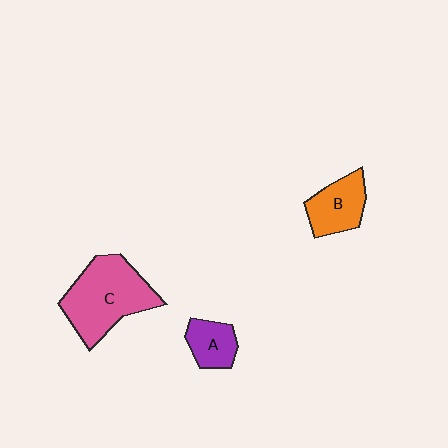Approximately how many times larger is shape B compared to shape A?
Approximately 1.3 times.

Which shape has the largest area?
Shape C (pink).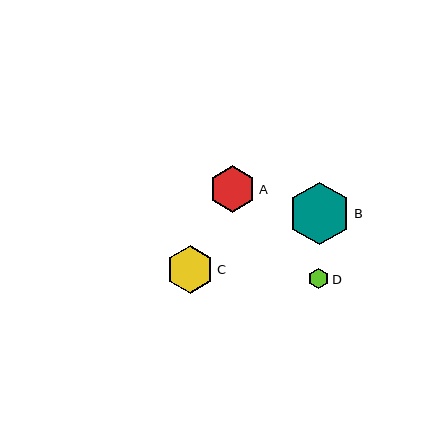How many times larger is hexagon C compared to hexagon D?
Hexagon C is approximately 2.4 times the size of hexagon D.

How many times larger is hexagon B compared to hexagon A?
Hexagon B is approximately 1.3 times the size of hexagon A.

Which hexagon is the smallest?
Hexagon D is the smallest with a size of approximately 20 pixels.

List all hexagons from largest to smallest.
From largest to smallest: B, C, A, D.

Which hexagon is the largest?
Hexagon B is the largest with a size of approximately 62 pixels.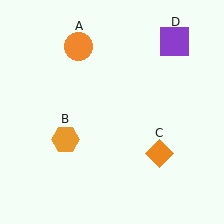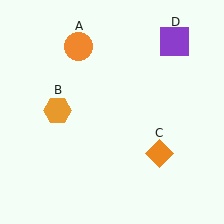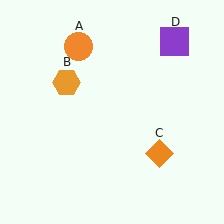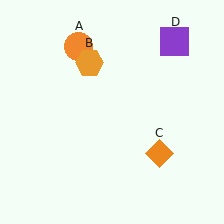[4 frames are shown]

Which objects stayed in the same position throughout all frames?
Orange circle (object A) and orange diamond (object C) and purple square (object D) remained stationary.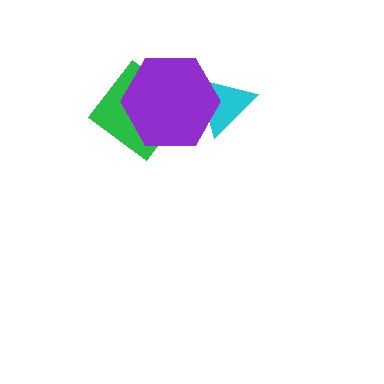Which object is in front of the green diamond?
The purple hexagon is in front of the green diamond.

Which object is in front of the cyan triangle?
The purple hexagon is in front of the cyan triangle.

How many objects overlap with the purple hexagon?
2 objects overlap with the purple hexagon.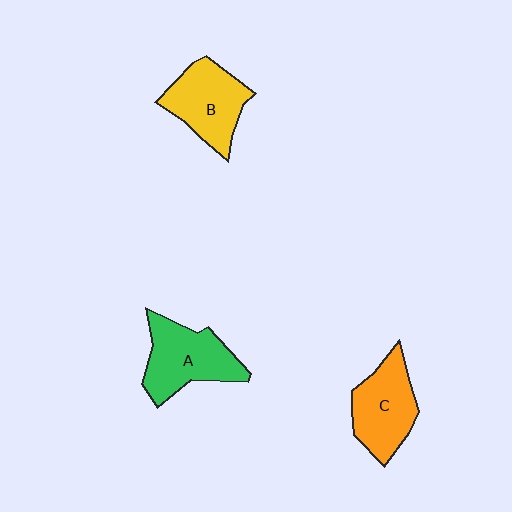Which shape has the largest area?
Shape A (green).